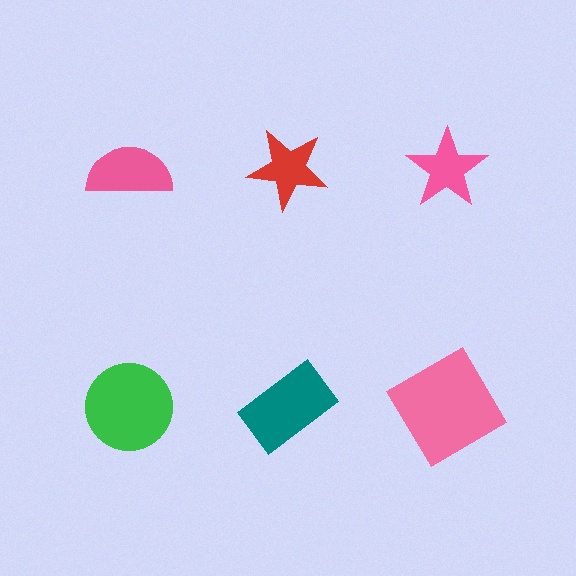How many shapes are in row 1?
3 shapes.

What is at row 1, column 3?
A pink star.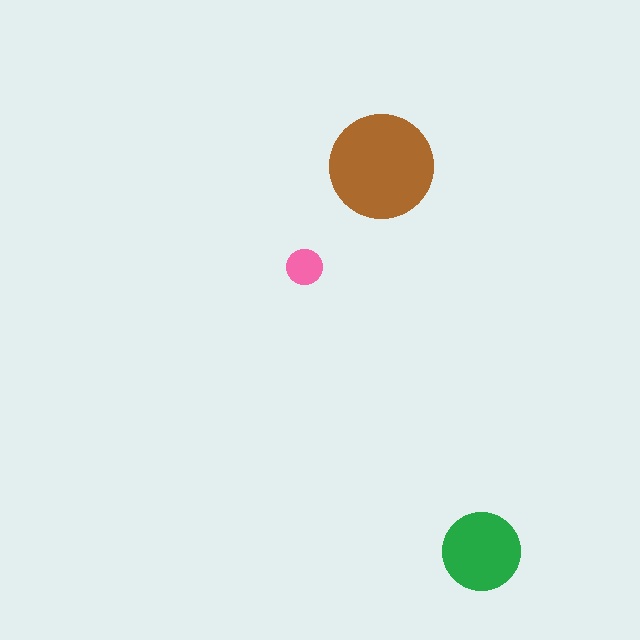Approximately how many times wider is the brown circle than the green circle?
About 1.5 times wider.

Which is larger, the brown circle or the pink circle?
The brown one.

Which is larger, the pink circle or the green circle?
The green one.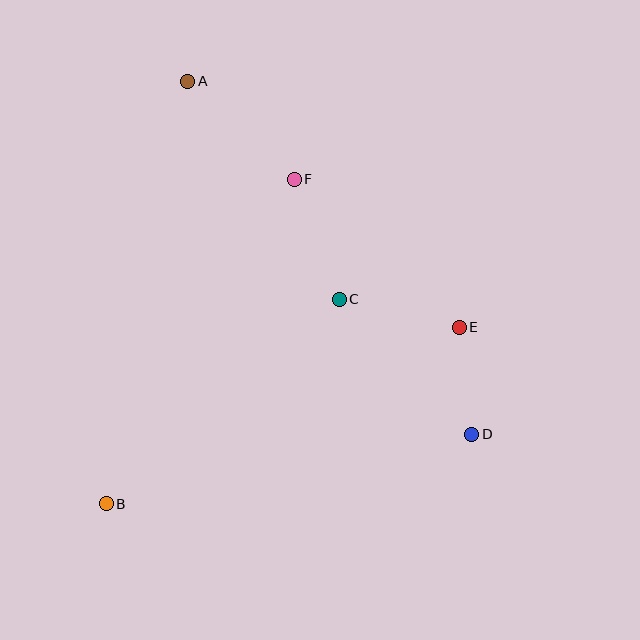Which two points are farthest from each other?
Points A and D are farthest from each other.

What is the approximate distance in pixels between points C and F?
The distance between C and F is approximately 128 pixels.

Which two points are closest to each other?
Points D and E are closest to each other.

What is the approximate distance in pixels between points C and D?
The distance between C and D is approximately 189 pixels.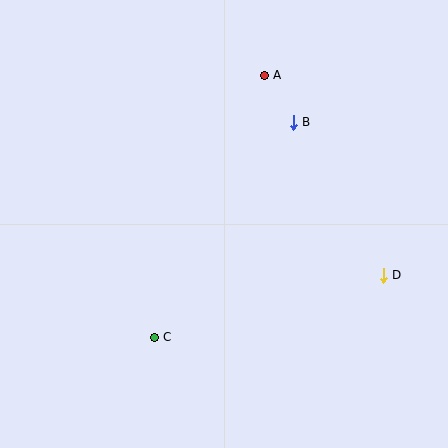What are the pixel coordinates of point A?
Point A is at (264, 75).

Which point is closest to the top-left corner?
Point A is closest to the top-left corner.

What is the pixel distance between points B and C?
The distance between B and C is 256 pixels.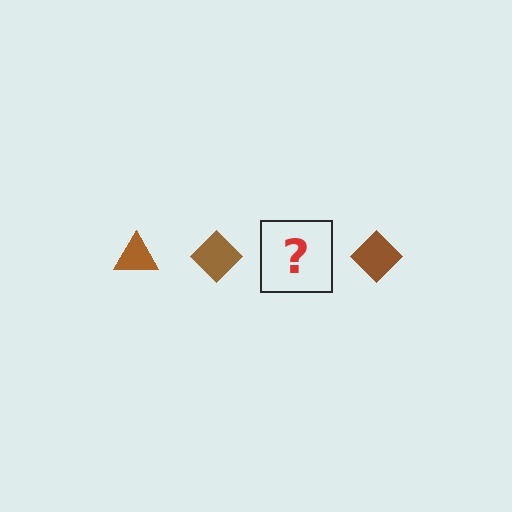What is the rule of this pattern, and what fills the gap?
The rule is that the pattern cycles through triangle, diamond shapes in brown. The gap should be filled with a brown triangle.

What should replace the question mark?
The question mark should be replaced with a brown triangle.